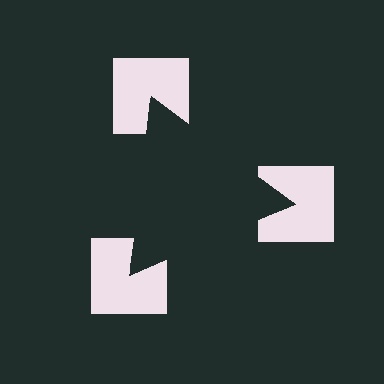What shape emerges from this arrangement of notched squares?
An illusory triangle — its edges are inferred from the aligned wedge cuts in the notched squares, not physically drawn.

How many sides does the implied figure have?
3 sides.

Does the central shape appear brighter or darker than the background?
It typically appears slightly darker than the background, even though no actual brightness change is drawn.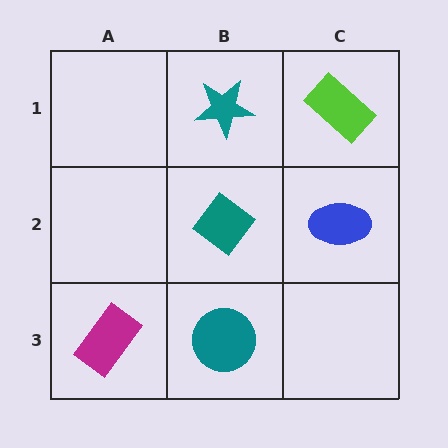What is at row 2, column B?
A teal diamond.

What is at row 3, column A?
A magenta rectangle.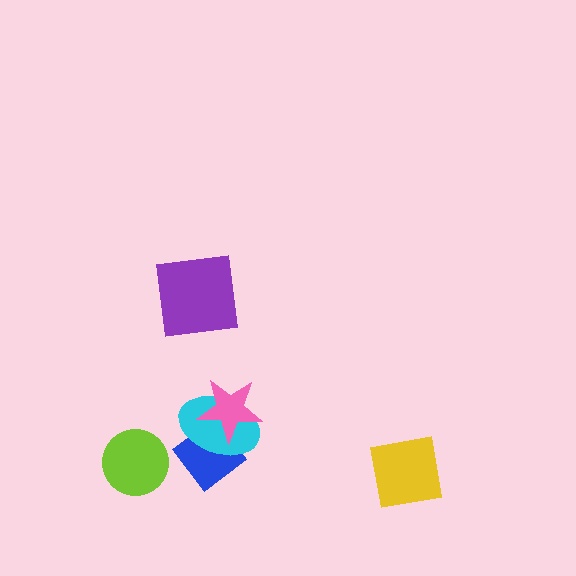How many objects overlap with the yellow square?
0 objects overlap with the yellow square.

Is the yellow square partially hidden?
No, no other shape covers it.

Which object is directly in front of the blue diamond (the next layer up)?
The cyan ellipse is directly in front of the blue diamond.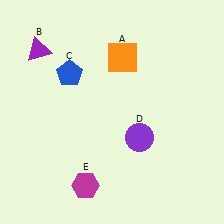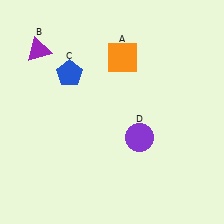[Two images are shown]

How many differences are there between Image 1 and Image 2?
There is 1 difference between the two images.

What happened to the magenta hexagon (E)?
The magenta hexagon (E) was removed in Image 2. It was in the bottom-left area of Image 1.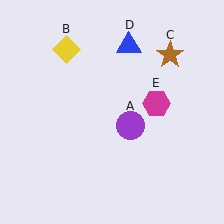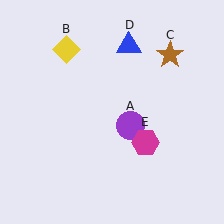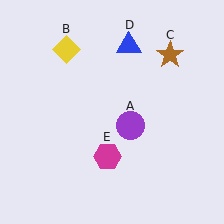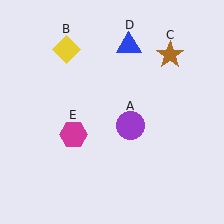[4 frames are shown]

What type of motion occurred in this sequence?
The magenta hexagon (object E) rotated clockwise around the center of the scene.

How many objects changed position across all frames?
1 object changed position: magenta hexagon (object E).